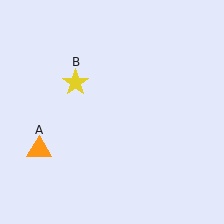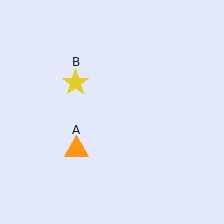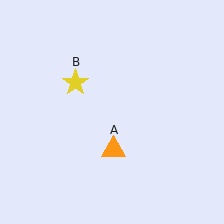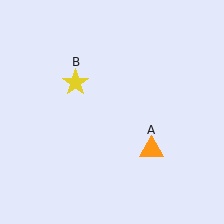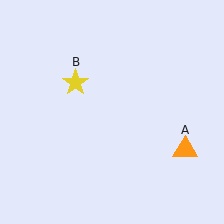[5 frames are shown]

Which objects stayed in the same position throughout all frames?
Yellow star (object B) remained stationary.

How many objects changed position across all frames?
1 object changed position: orange triangle (object A).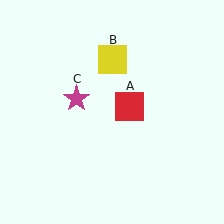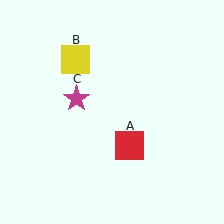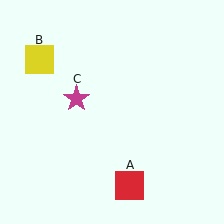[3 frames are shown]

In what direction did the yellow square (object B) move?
The yellow square (object B) moved left.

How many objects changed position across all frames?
2 objects changed position: red square (object A), yellow square (object B).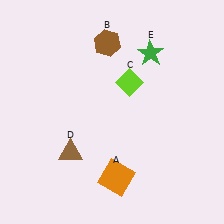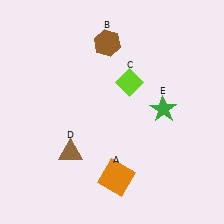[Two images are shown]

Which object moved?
The green star (E) moved down.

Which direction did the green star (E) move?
The green star (E) moved down.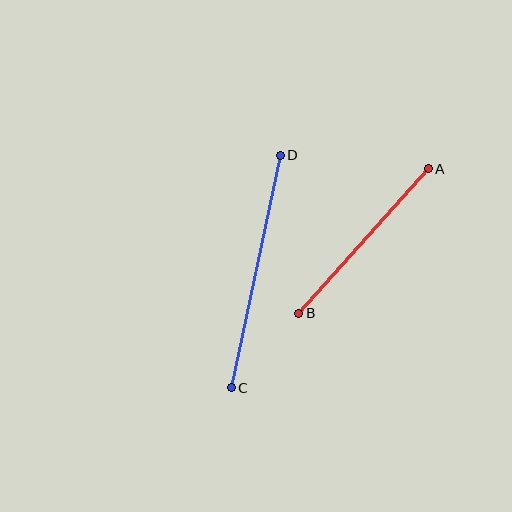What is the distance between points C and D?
The distance is approximately 238 pixels.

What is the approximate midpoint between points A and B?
The midpoint is at approximately (364, 241) pixels.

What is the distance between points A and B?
The distance is approximately 194 pixels.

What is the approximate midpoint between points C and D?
The midpoint is at approximately (256, 272) pixels.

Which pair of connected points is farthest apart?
Points C and D are farthest apart.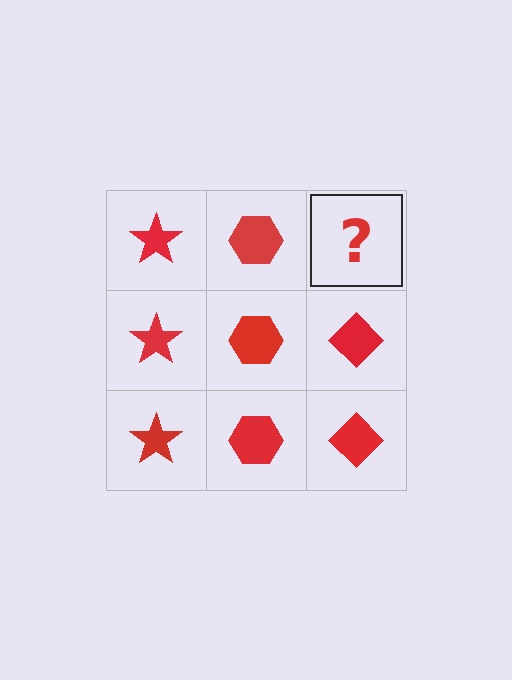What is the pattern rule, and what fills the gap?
The rule is that each column has a consistent shape. The gap should be filled with a red diamond.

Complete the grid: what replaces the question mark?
The question mark should be replaced with a red diamond.